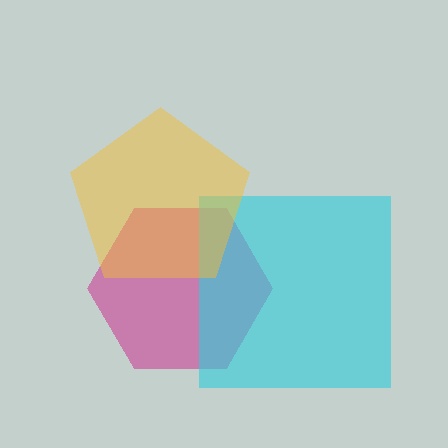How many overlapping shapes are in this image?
There are 3 overlapping shapes in the image.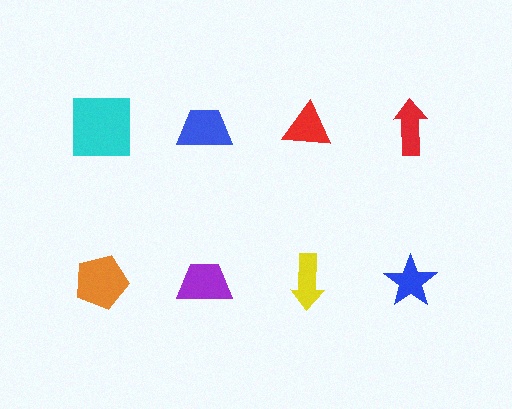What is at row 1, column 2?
A blue trapezoid.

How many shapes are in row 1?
4 shapes.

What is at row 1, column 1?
A cyan square.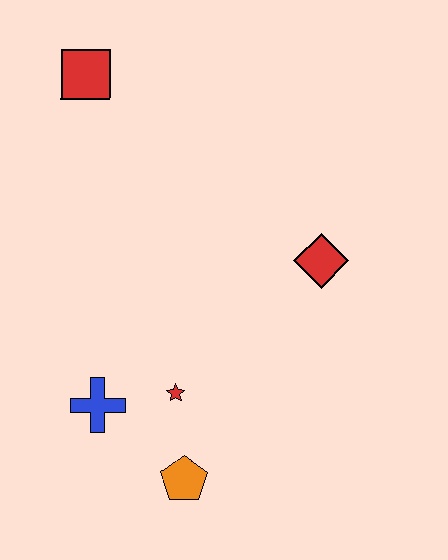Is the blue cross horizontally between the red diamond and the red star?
No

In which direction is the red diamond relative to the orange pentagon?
The red diamond is above the orange pentagon.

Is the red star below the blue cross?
No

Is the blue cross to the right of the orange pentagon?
No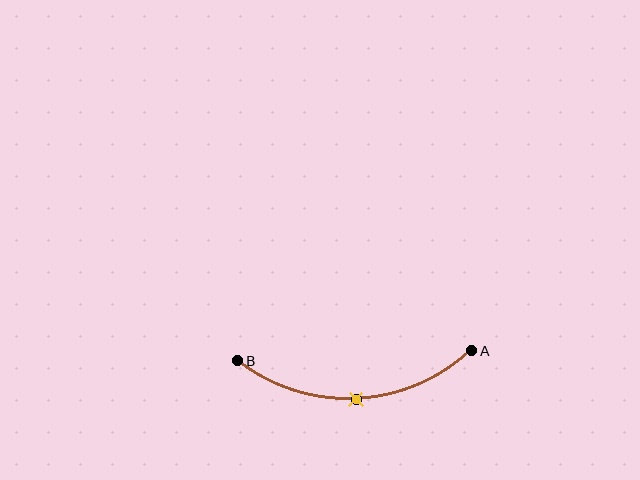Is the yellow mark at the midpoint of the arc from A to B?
Yes. The yellow mark lies on the arc at equal arc-length from both A and B — it is the arc midpoint.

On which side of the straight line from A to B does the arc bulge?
The arc bulges below the straight line connecting A and B.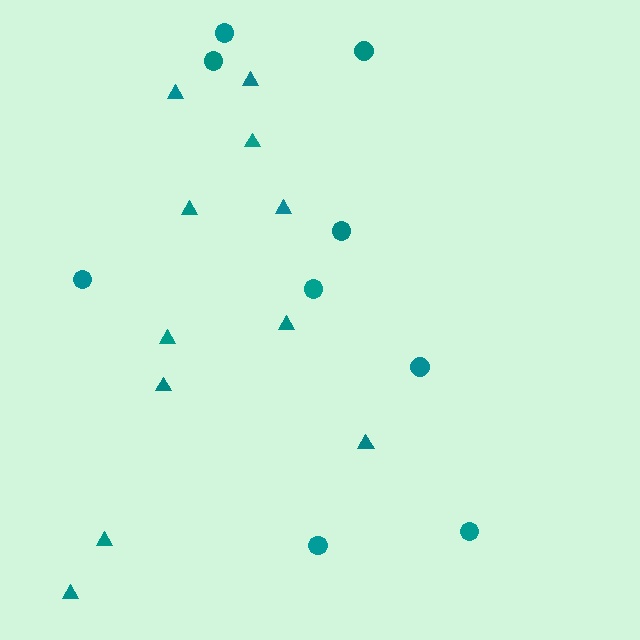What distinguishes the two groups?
There are 2 groups: one group of triangles (11) and one group of circles (9).